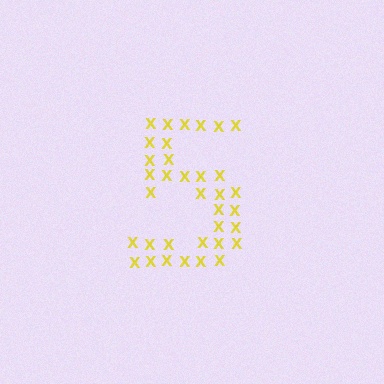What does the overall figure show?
The overall figure shows the digit 5.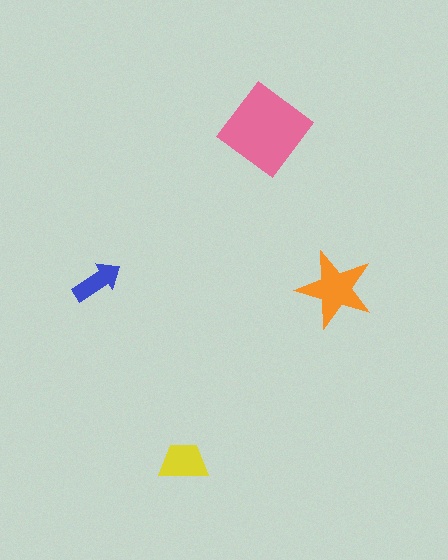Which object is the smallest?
The blue arrow.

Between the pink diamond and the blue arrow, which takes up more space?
The pink diamond.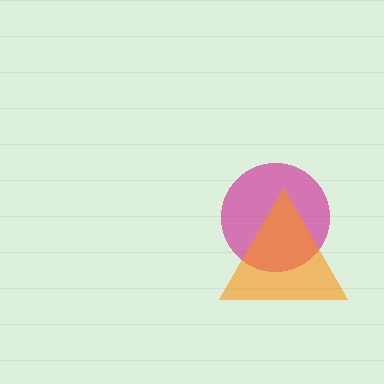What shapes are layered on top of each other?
The layered shapes are: a magenta circle, an orange triangle.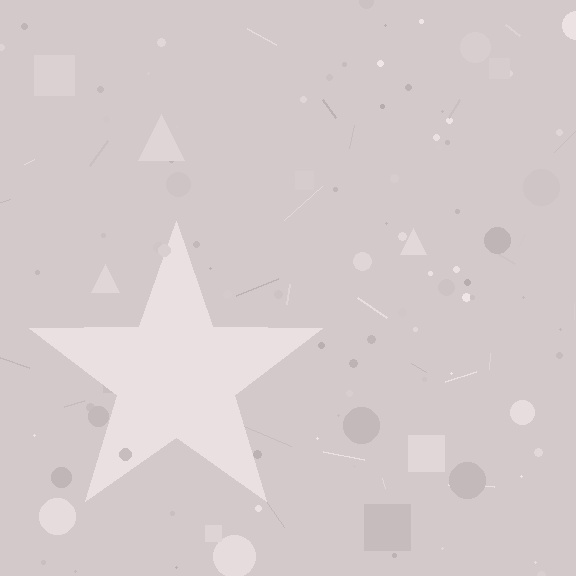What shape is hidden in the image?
A star is hidden in the image.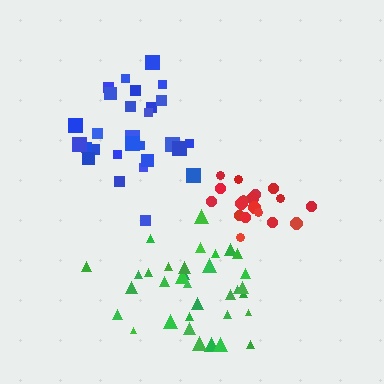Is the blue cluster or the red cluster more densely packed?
Red.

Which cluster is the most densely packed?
Red.